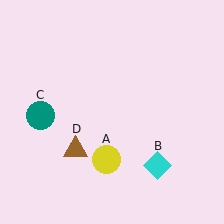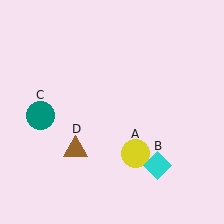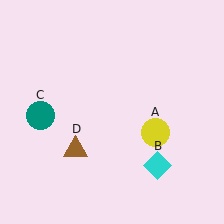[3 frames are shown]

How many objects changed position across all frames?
1 object changed position: yellow circle (object A).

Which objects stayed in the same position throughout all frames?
Cyan diamond (object B) and teal circle (object C) and brown triangle (object D) remained stationary.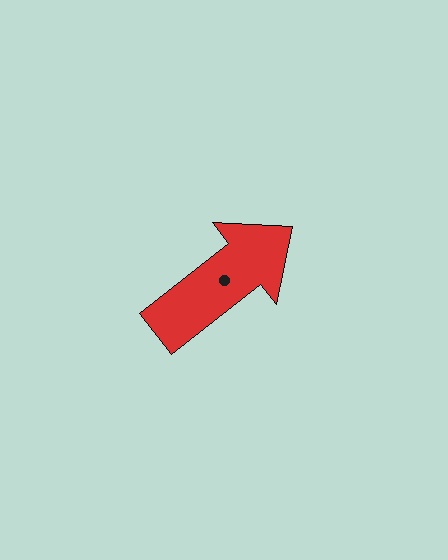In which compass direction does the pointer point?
Northeast.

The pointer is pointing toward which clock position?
Roughly 2 o'clock.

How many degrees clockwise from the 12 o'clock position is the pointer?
Approximately 52 degrees.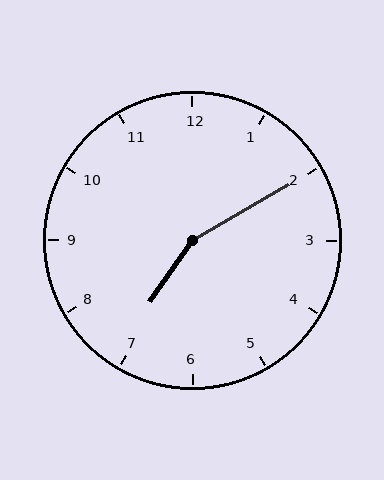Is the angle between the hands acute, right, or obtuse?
It is obtuse.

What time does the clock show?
7:10.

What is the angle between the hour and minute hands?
Approximately 155 degrees.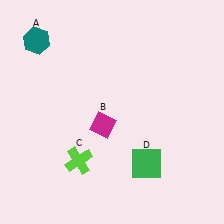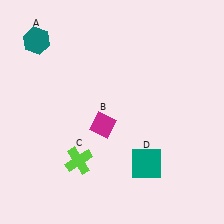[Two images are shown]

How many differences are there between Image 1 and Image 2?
There is 1 difference between the two images.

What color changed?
The square (D) changed from green in Image 1 to teal in Image 2.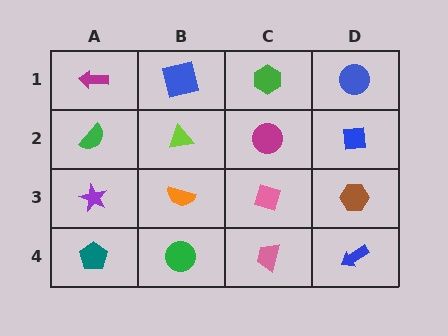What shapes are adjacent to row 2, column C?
A green hexagon (row 1, column C), a pink diamond (row 3, column C), a lime triangle (row 2, column B), a blue square (row 2, column D).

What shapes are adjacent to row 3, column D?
A blue square (row 2, column D), a blue arrow (row 4, column D), a pink diamond (row 3, column C).